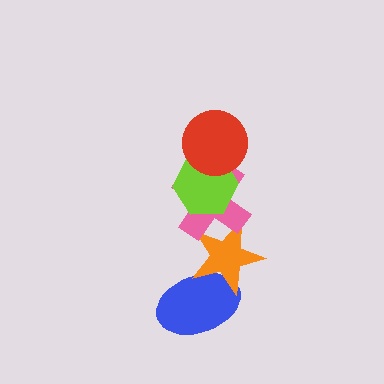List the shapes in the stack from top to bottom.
From top to bottom: the red circle, the lime hexagon, the pink cross, the orange star, the blue ellipse.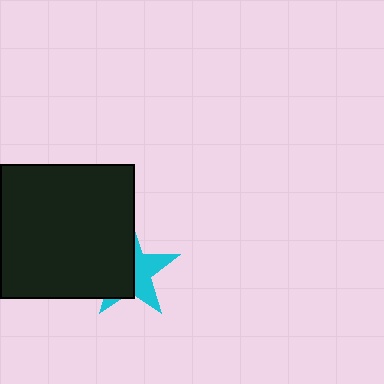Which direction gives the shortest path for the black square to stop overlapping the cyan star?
Moving left gives the shortest separation.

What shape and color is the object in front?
The object in front is a black square.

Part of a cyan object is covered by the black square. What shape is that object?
It is a star.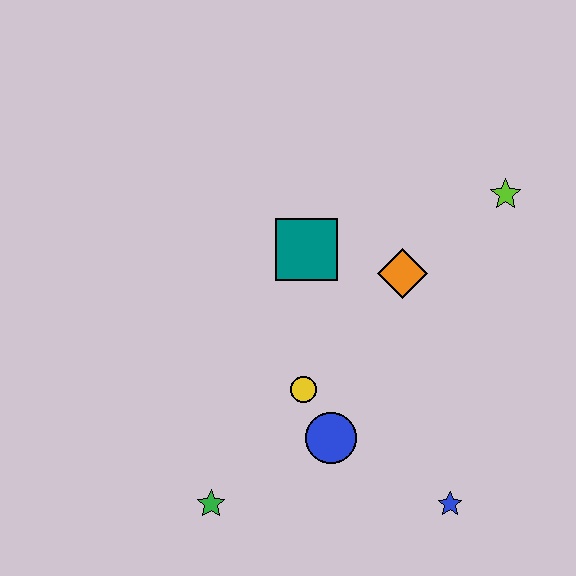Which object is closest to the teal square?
The orange diamond is closest to the teal square.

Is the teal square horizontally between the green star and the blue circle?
Yes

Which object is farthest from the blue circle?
The lime star is farthest from the blue circle.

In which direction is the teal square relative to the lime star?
The teal square is to the left of the lime star.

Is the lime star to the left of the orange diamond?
No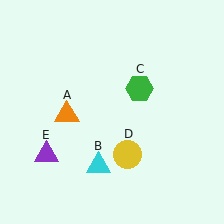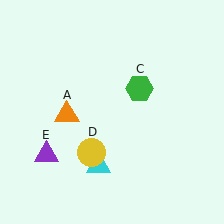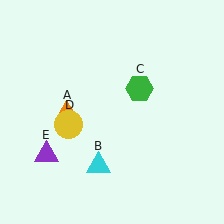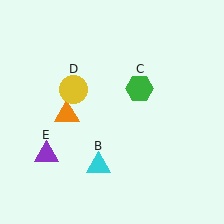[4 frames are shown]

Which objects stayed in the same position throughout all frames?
Orange triangle (object A) and cyan triangle (object B) and green hexagon (object C) and purple triangle (object E) remained stationary.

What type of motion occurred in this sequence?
The yellow circle (object D) rotated clockwise around the center of the scene.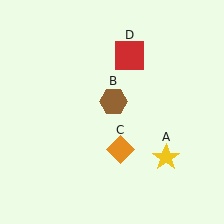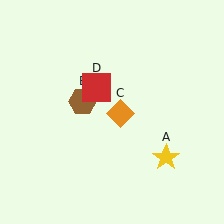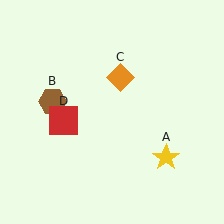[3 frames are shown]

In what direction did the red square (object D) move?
The red square (object D) moved down and to the left.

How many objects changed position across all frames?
3 objects changed position: brown hexagon (object B), orange diamond (object C), red square (object D).